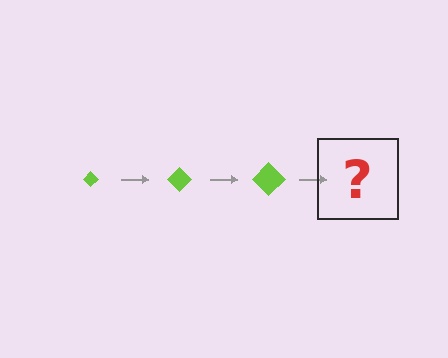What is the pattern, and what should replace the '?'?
The pattern is that the diamond gets progressively larger each step. The '?' should be a lime diamond, larger than the previous one.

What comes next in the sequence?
The next element should be a lime diamond, larger than the previous one.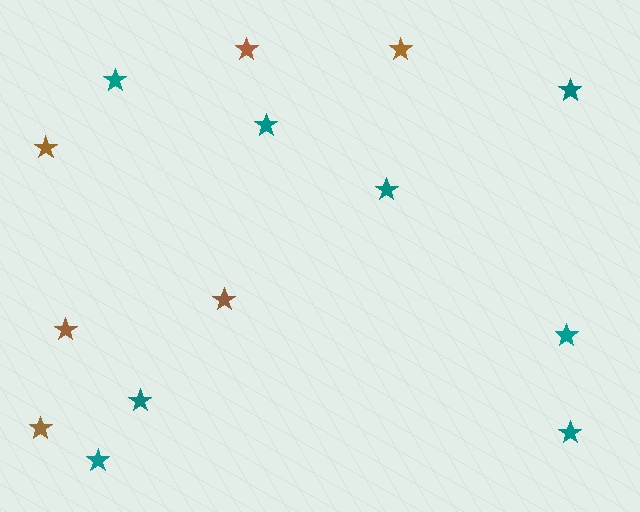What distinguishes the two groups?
There are 2 groups: one group of brown stars (6) and one group of teal stars (8).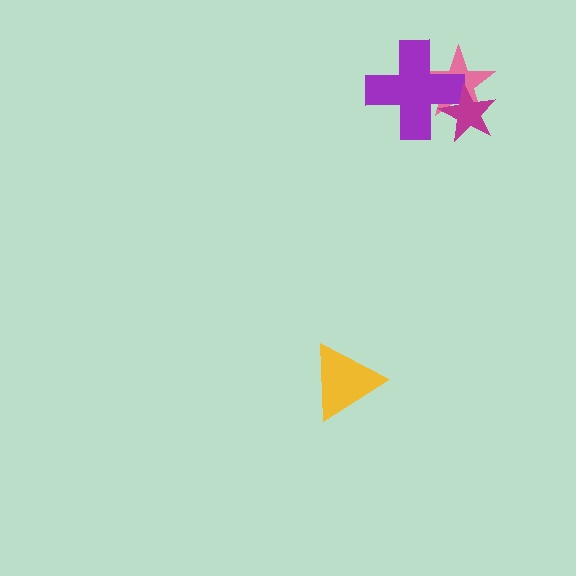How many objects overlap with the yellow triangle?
0 objects overlap with the yellow triangle.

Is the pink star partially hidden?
Yes, it is partially covered by another shape.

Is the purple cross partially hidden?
Yes, it is partially covered by another shape.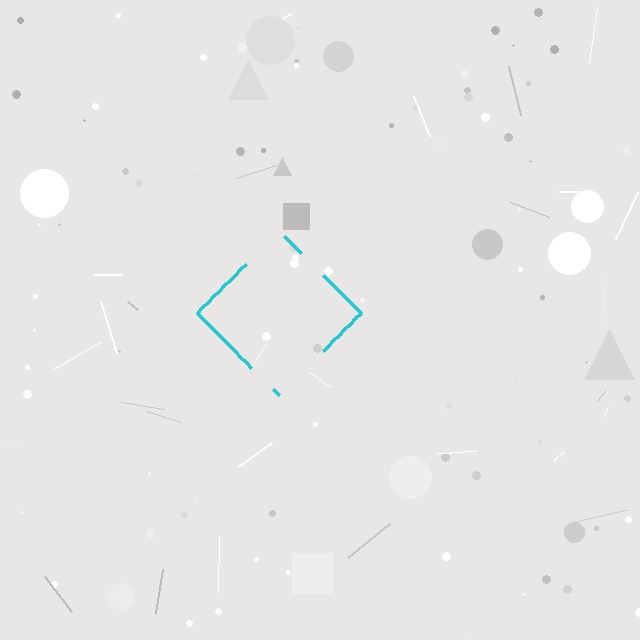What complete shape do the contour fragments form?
The contour fragments form a diamond.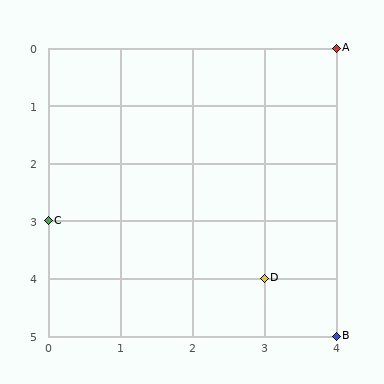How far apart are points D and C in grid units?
Points D and C are 3 columns and 1 row apart (about 3.2 grid units diagonally).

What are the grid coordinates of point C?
Point C is at grid coordinates (0, 3).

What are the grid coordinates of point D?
Point D is at grid coordinates (3, 4).